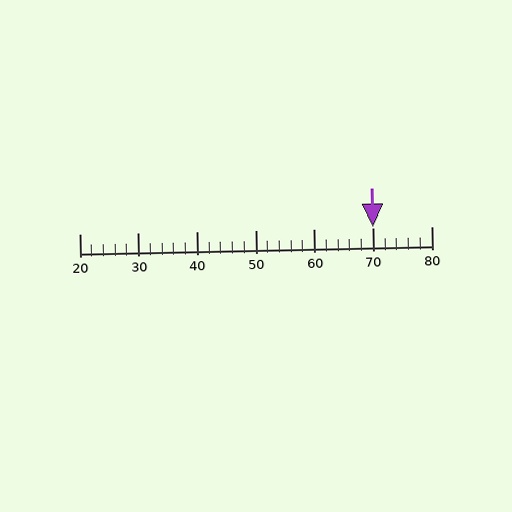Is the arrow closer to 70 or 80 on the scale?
The arrow is closer to 70.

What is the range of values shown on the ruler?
The ruler shows values from 20 to 80.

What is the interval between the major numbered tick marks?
The major tick marks are spaced 10 units apart.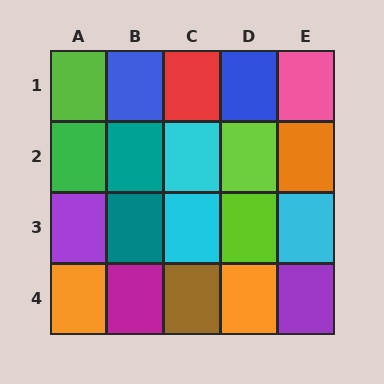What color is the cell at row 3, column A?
Purple.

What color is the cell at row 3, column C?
Cyan.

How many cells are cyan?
3 cells are cyan.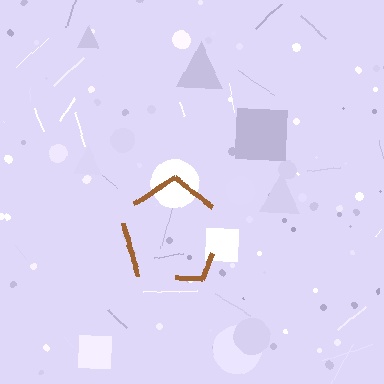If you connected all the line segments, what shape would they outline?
They would outline a pentagon.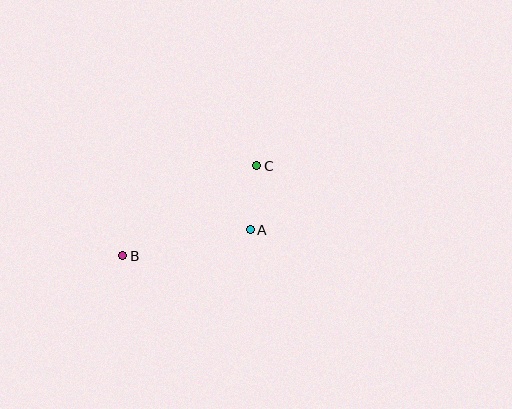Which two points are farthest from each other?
Points B and C are farthest from each other.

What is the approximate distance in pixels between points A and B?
The distance between A and B is approximately 130 pixels.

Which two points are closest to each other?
Points A and C are closest to each other.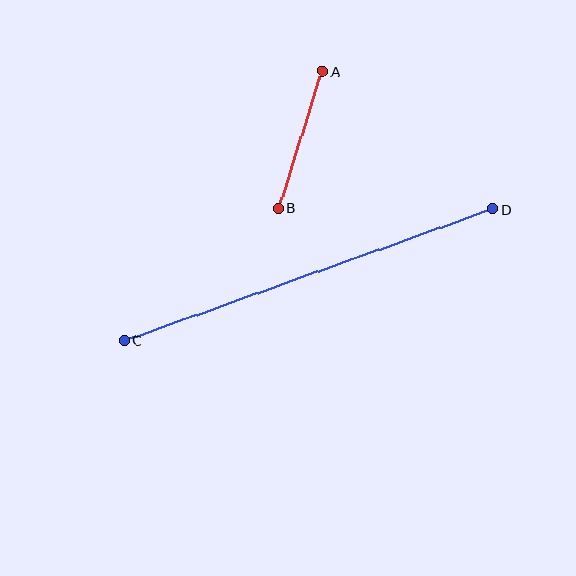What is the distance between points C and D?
The distance is approximately 391 pixels.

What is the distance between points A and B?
The distance is approximately 144 pixels.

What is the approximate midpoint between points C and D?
The midpoint is at approximately (309, 275) pixels.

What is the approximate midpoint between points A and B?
The midpoint is at approximately (300, 140) pixels.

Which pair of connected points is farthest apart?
Points C and D are farthest apart.